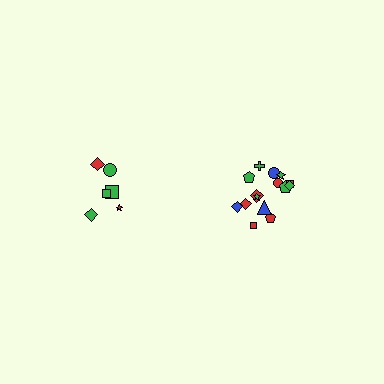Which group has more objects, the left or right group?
The right group.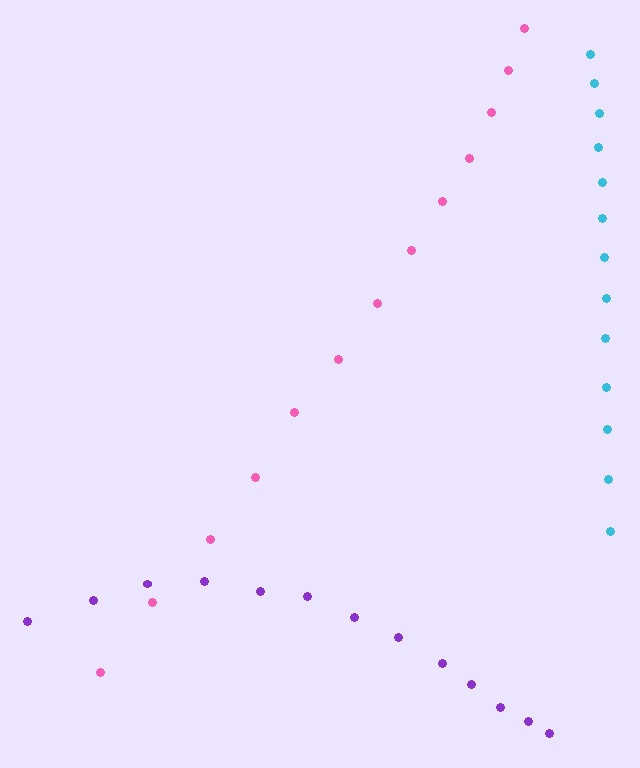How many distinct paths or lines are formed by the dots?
There are 3 distinct paths.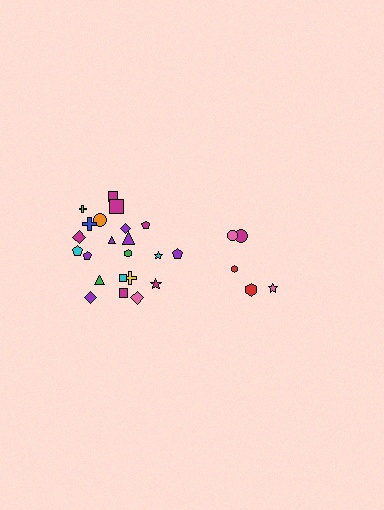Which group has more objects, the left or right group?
The left group.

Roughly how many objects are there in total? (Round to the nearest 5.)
Roughly 25 objects in total.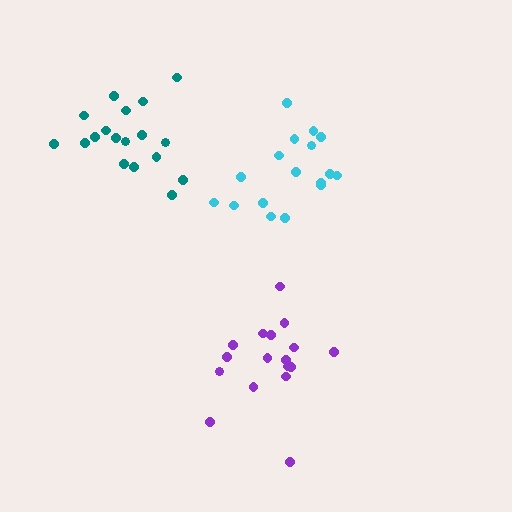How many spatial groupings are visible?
There are 3 spatial groupings.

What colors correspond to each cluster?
The clusters are colored: purple, cyan, teal.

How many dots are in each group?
Group 1: 17 dots, Group 2: 17 dots, Group 3: 18 dots (52 total).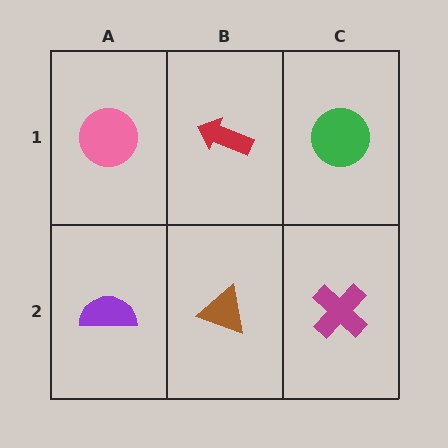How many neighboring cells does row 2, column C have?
2.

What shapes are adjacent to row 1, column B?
A brown triangle (row 2, column B), a pink circle (row 1, column A), a green circle (row 1, column C).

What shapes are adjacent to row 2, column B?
A red arrow (row 1, column B), a purple semicircle (row 2, column A), a magenta cross (row 2, column C).